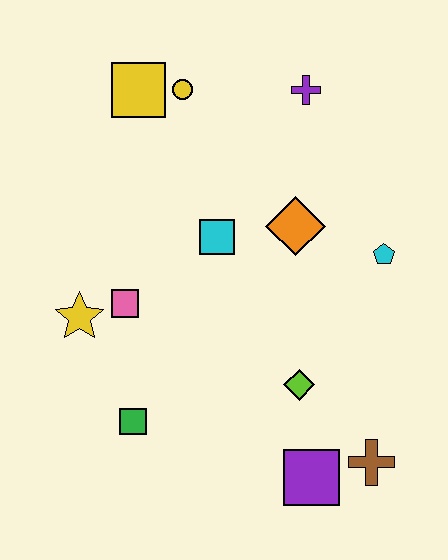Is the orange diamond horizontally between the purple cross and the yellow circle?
Yes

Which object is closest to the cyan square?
The orange diamond is closest to the cyan square.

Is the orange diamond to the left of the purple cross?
Yes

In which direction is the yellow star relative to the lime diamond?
The yellow star is to the left of the lime diamond.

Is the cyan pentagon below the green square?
No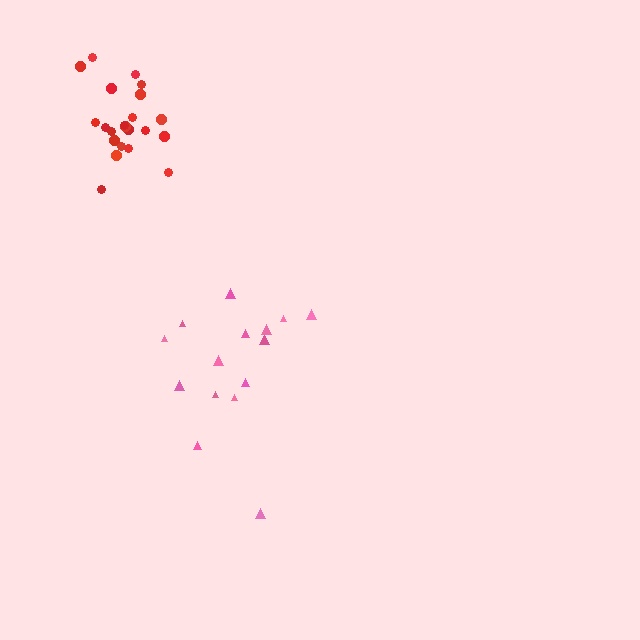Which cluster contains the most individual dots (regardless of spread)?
Red (22).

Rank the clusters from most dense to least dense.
red, pink.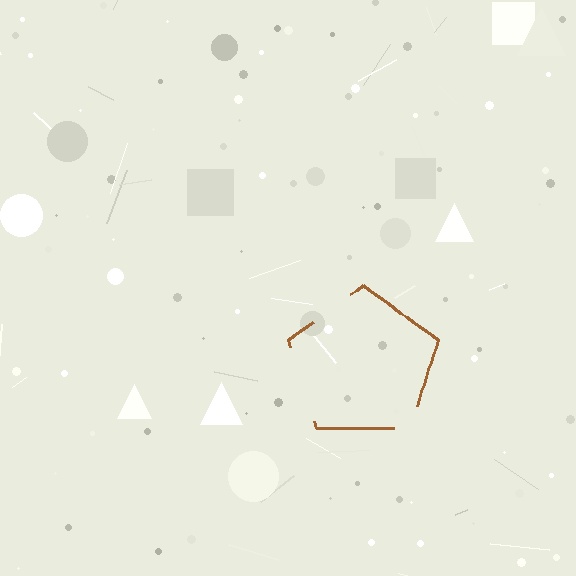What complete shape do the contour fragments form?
The contour fragments form a pentagon.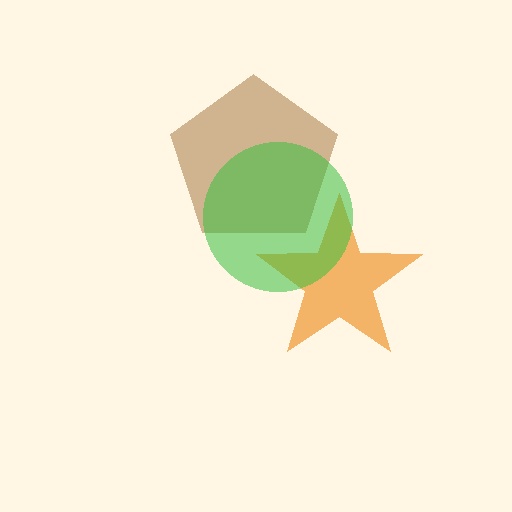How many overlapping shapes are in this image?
There are 3 overlapping shapes in the image.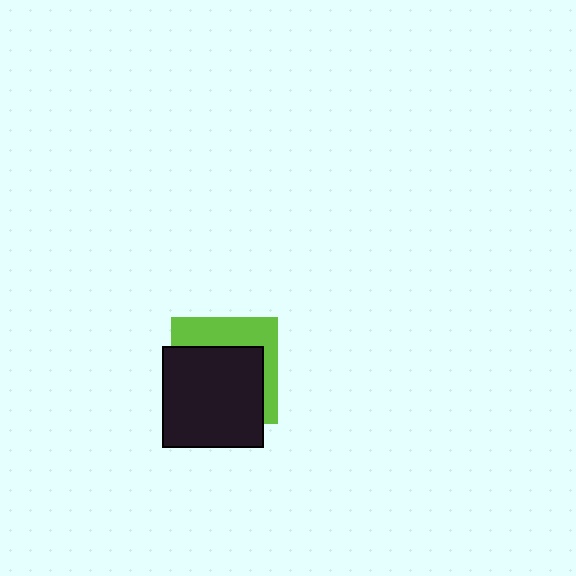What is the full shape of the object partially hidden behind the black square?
The partially hidden object is a lime square.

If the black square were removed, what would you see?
You would see the complete lime square.